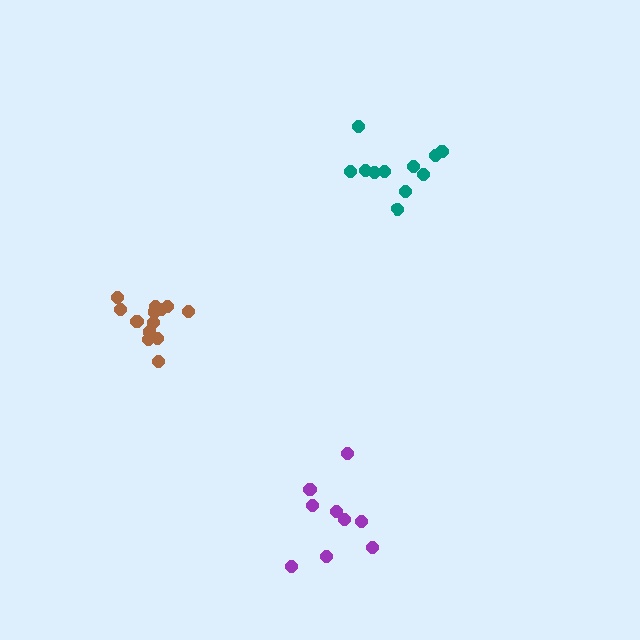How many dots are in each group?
Group 1: 13 dots, Group 2: 9 dots, Group 3: 11 dots (33 total).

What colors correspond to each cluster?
The clusters are colored: brown, purple, teal.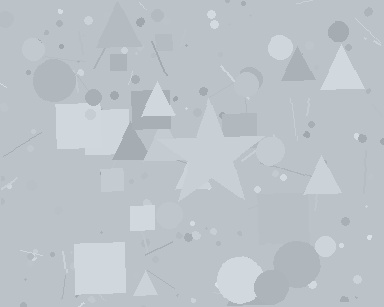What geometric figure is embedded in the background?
A star is embedded in the background.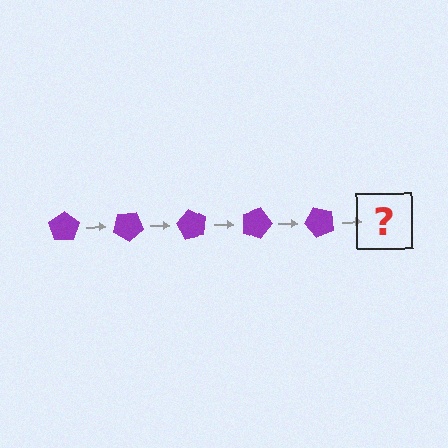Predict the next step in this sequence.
The next step is a purple pentagon rotated 150 degrees.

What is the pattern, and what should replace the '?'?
The pattern is that the pentagon rotates 30 degrees each step. The '?' should be a purple pentagon rotated 150 degrees.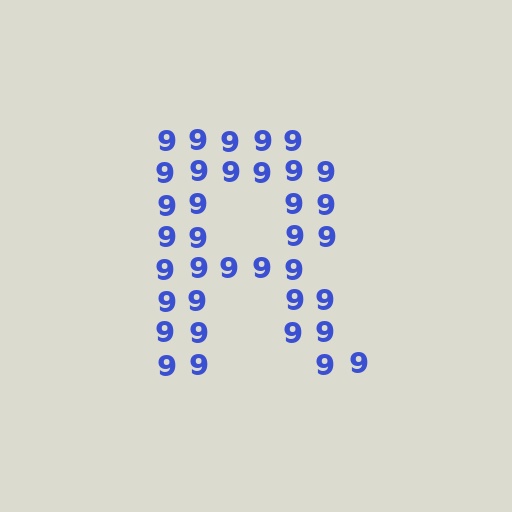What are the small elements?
The small elements are digit 9's.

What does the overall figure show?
The overall figure shows the letter R.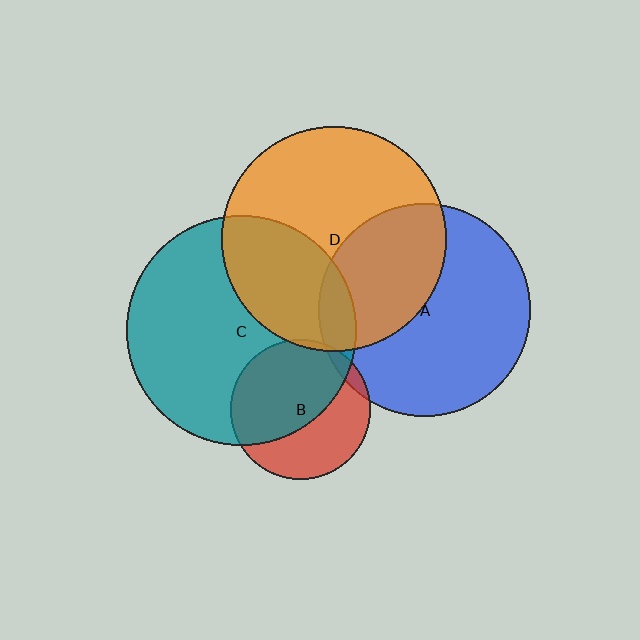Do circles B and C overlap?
Yes.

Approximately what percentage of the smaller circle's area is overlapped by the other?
Approximately 60%.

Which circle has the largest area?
Circle C (teal).